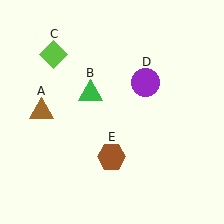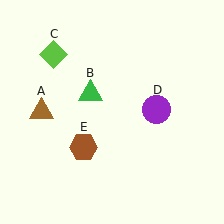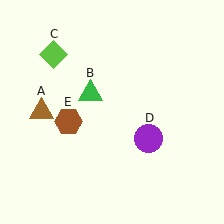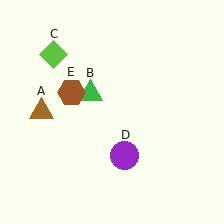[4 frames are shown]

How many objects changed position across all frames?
2 objects changed position: purple circle (object D), brown hexagon (object E).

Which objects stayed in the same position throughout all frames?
Brown triangle (object A) and green triangle (object B) and lime diamond (object C) remained stationary.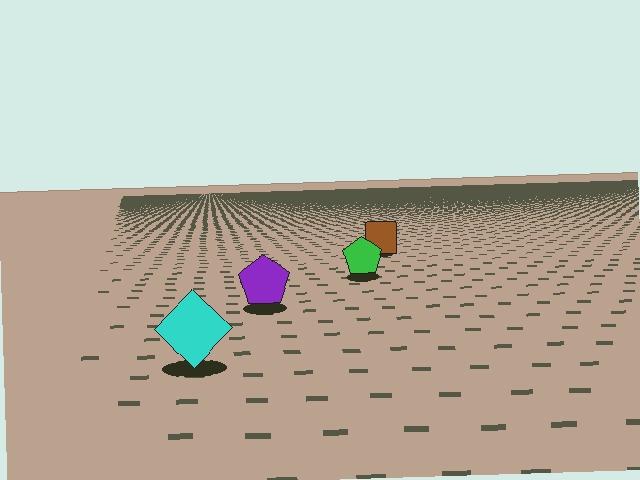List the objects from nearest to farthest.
From nearest to farthest: the cyan diamond, the purple pentagon, the green pentagon, the brown square.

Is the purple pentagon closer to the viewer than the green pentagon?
Yes. The purple pentagon is closer — you can tell from the texture gradient: the ground texture is coarser near it.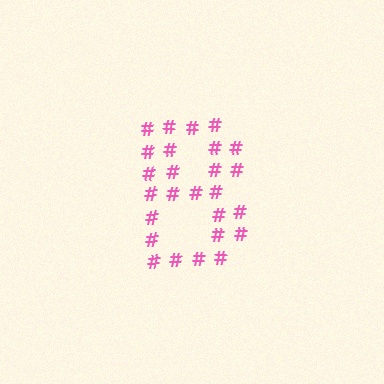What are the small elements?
The small elements are hash symbols.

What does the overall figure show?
The overall figure shows the digit 8.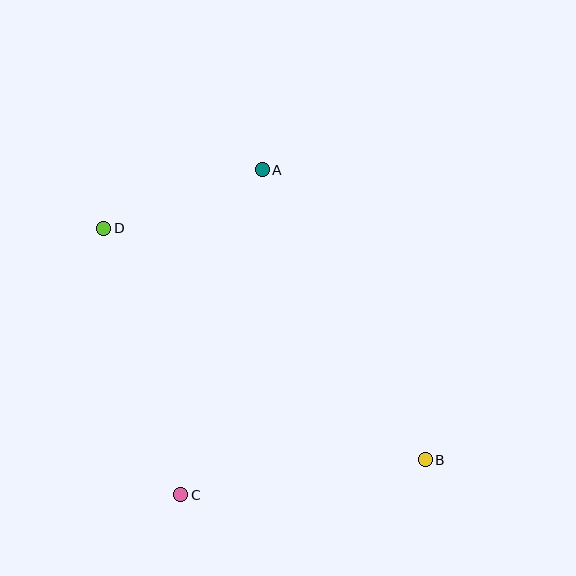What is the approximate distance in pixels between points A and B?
The distance between A and B is approximately 333 pixels.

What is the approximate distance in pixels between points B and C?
The distance between B and C is approximately 247 pixels.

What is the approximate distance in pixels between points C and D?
The distance between C and D is approximately 278 pixels.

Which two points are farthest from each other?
Points B and D are farthest from each other.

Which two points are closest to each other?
Points A and D are closest to each other.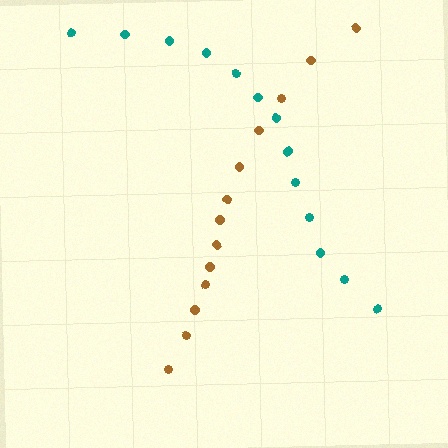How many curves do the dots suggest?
There are 2 distinct paths.